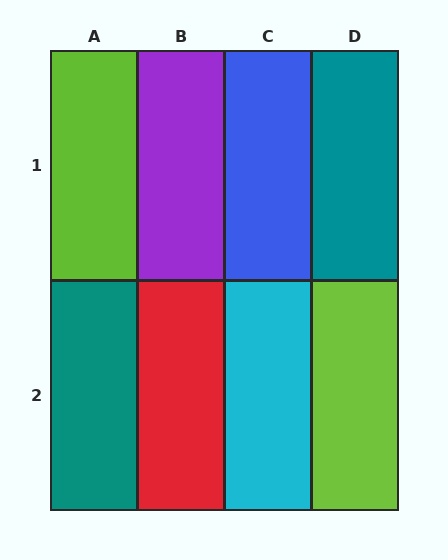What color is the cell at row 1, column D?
Teal.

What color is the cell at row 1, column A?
Lime.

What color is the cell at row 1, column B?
Purple.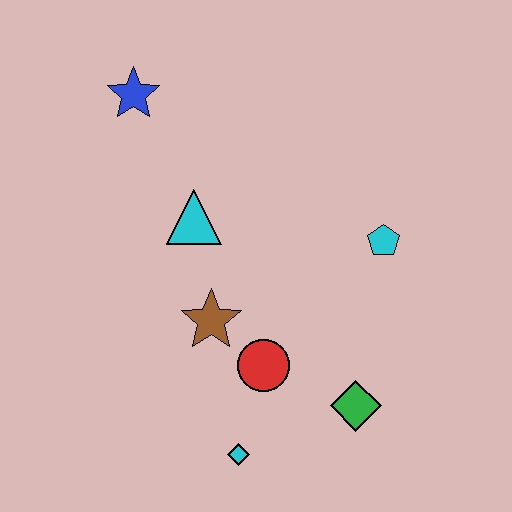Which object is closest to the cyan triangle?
The brown star is closest to the cyan triangle.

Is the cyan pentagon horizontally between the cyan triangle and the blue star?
No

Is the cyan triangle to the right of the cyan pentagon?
No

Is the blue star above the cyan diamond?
Yes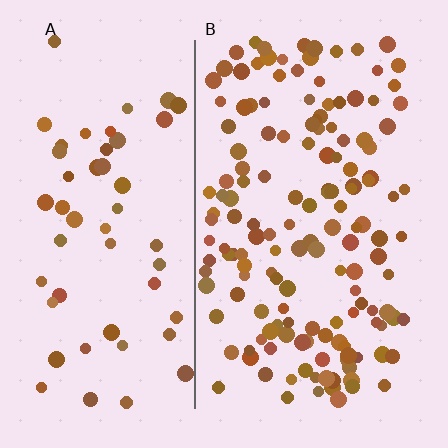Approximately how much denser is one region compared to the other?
Approximately 2.8× — region B over region A.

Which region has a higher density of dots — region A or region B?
B (the right).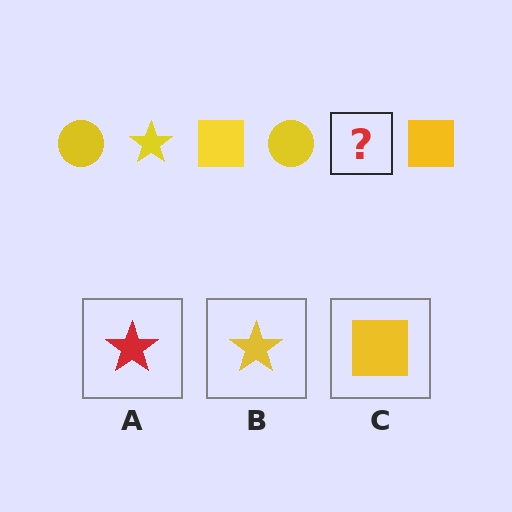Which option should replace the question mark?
Option B.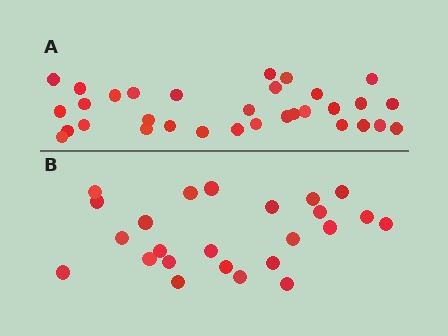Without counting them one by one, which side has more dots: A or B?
Region A (the top region) has more dots.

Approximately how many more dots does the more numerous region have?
Region A has roughly 8 or so more dots than region B.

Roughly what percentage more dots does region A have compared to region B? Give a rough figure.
About 35% more.